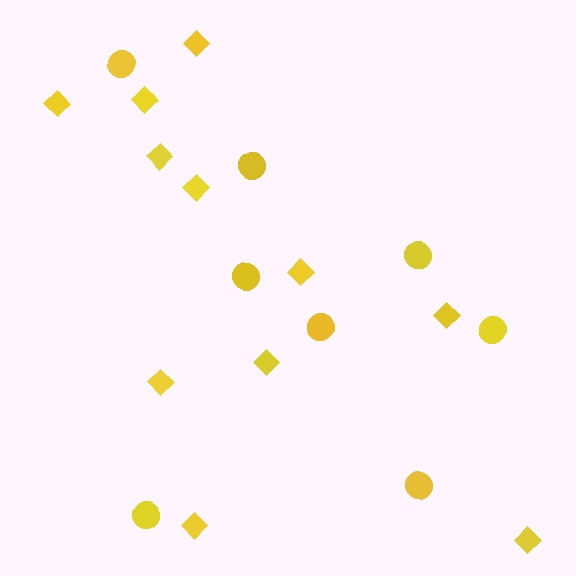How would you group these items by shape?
There are 2 groups: one group of circles (8) and one group of diamonds (11).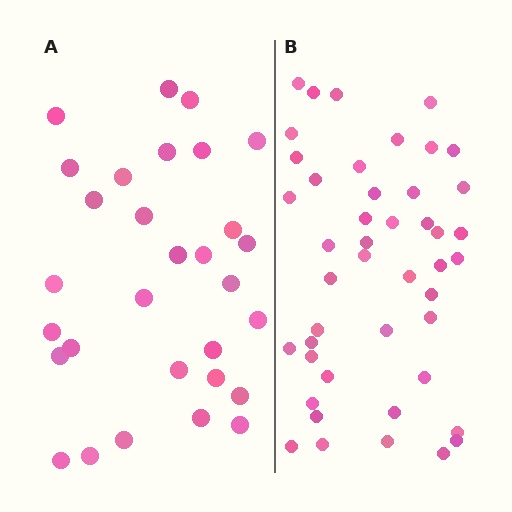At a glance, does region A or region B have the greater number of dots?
Region B (the right region) has more dots.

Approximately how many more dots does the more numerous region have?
Region B has approximately 15 more dots than region A.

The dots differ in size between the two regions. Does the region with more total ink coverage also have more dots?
No. Region A has more total ink coverage because its dots are larger, but region B actually contains more individual dots. Total area can be misleading — the number of items is what matters here.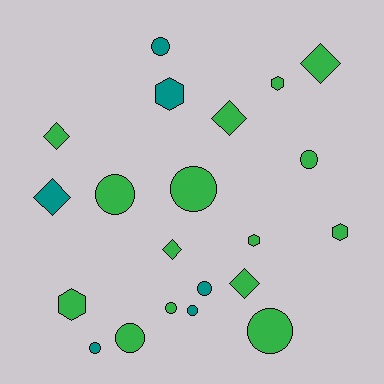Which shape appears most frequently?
Circle, with 10 objects.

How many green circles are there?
There are 6 green circles.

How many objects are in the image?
There are 21 objects.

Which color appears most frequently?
Green, with 15 objects.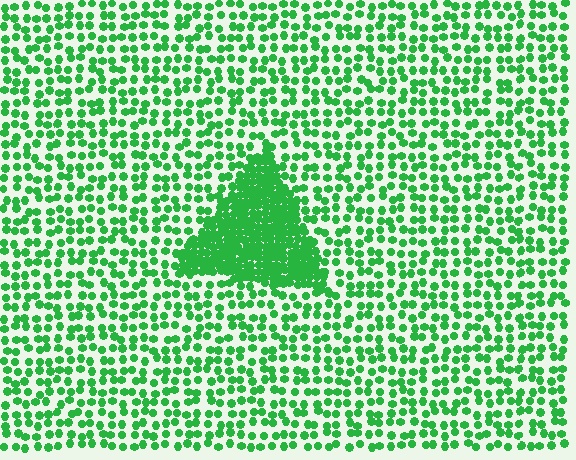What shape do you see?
I see a triangle.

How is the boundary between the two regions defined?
The boundary is defined by a change in element density (approximately 2.8x ratio). All elements are the same color, size, and shape.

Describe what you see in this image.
The image contains small green elements arranged at two different densities. A triangle-shaped region is visible where the elements are more densely packed than the surrounding area.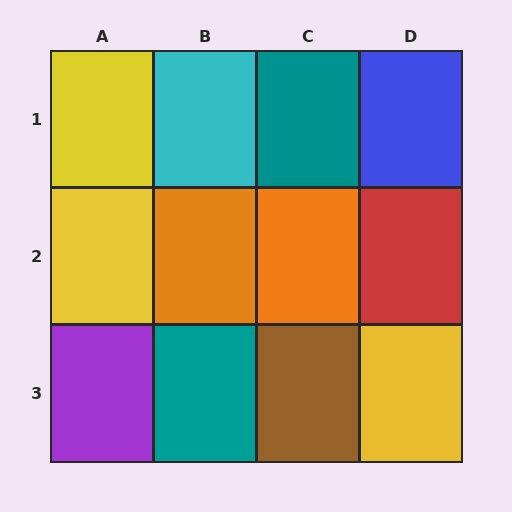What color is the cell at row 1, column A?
Yellow.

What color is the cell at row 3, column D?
Yellow.